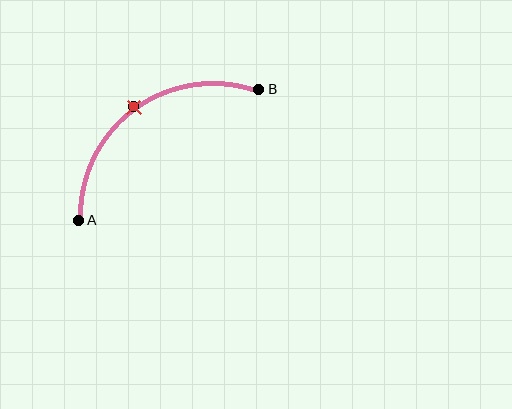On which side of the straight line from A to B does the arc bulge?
The arc bulges above and to the left of the straight line connecting A and B.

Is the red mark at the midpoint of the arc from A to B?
Yes. The red mark lies on the arc at equal arc-length from both A and B — it is the arc midpoint.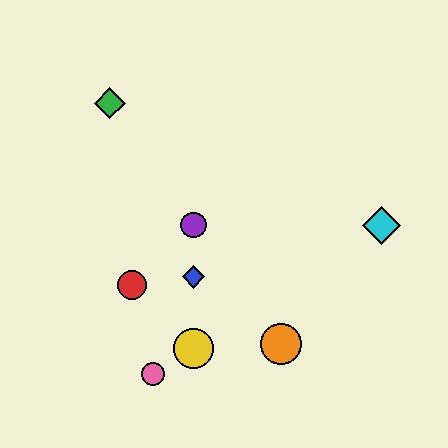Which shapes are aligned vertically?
The blue diamond, the yellow circle, the purple circle are aligned vertically.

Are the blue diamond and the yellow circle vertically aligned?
Yes, both are at x≈194.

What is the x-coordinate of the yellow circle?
The yellow circle is at x≈194.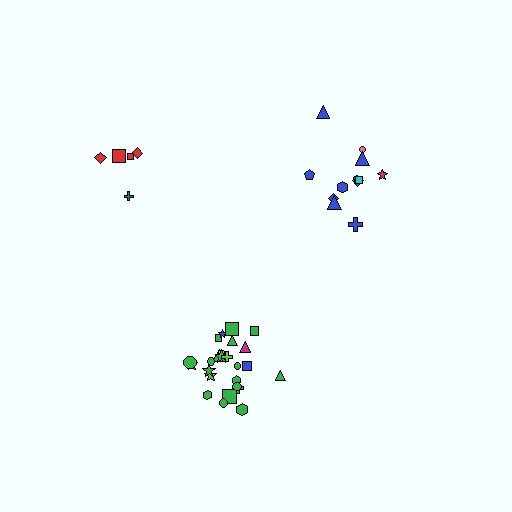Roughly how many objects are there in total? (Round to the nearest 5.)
Roughly 40 objects in total.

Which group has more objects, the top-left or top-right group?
The top-right group.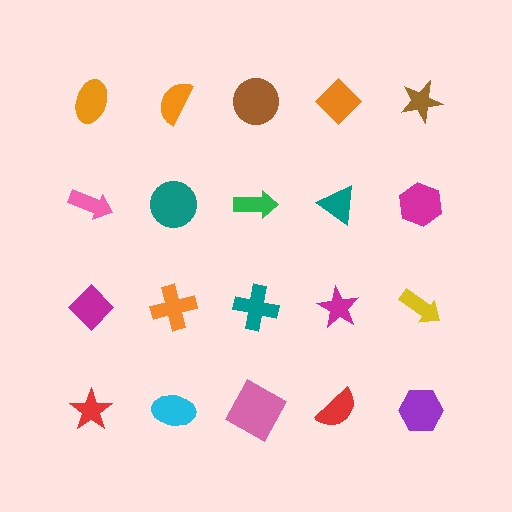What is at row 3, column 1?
A magenta diamond.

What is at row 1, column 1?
An orange ellipse.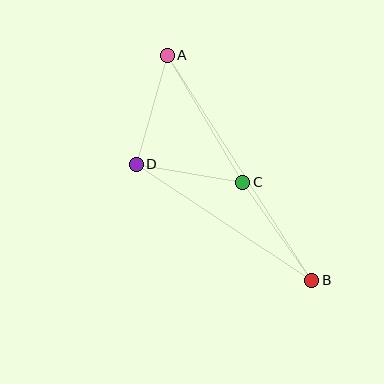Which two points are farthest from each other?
Points A and B are farthest from each other.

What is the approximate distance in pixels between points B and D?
The distance between B and D is approximately 210 pixels.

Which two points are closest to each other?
Points C and D are closest to each other.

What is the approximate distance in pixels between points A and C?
The distance between A and C is approximately 148 pixels.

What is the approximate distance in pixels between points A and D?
The distance between A and D is approximately 113 pixels.